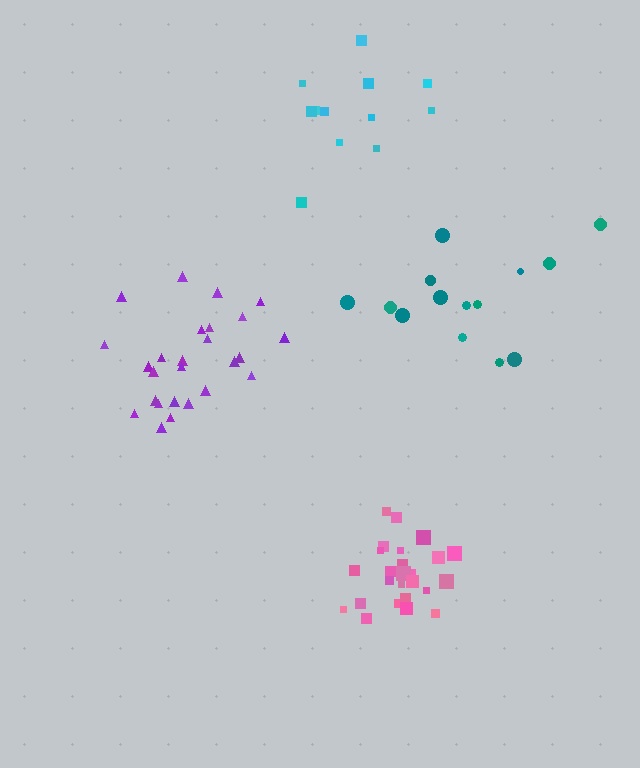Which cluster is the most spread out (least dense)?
Teal.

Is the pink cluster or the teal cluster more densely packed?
Pink.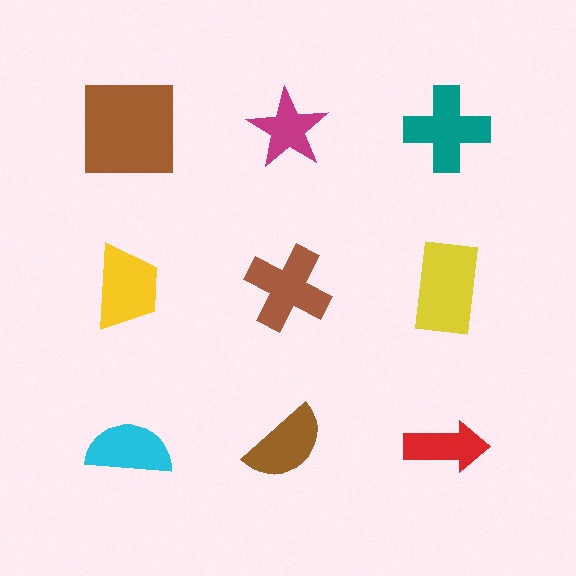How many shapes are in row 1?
3 shapes.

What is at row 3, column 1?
A cyan semicircle.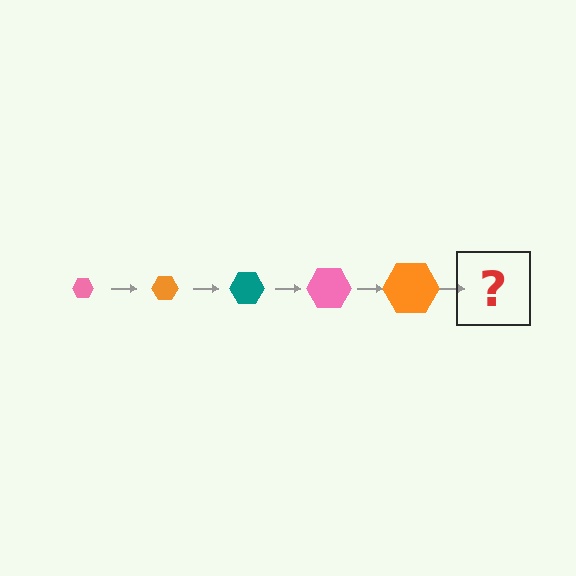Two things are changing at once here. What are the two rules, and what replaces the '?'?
The two rules are that the hexagon grows larger each step and the color cycles through pink, orange, and teal. The '?' should be a teal hexagon, larger than the previous one.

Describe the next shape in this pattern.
It should be a teal hexagon, larger than the previous one.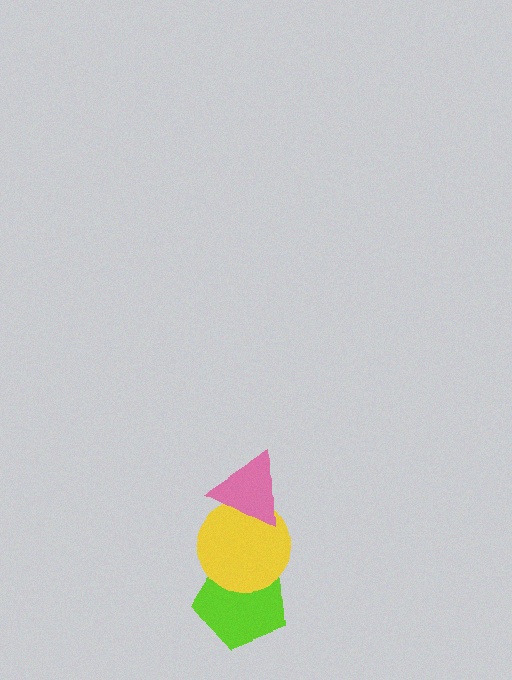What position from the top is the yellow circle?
The yellow circle is 2nd from the top.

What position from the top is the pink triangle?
The pink triangle is 1st from the top.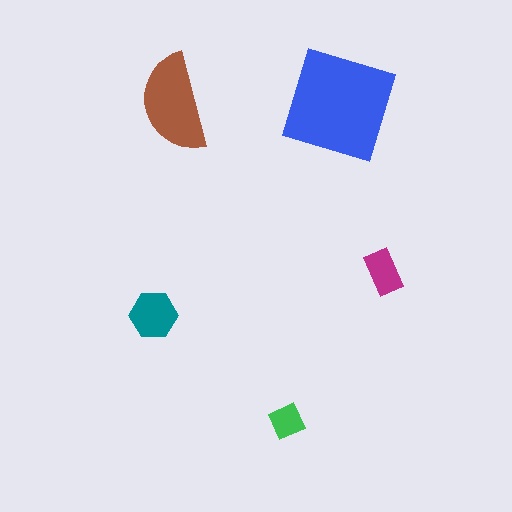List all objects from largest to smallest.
The blue diamond, the brown semicircle, the teal hexagon, the magenta rectangle, the green square.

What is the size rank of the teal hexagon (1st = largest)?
3rd.